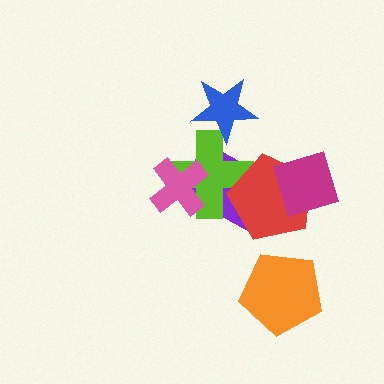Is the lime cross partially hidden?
Yes, it is partially covered by another shape.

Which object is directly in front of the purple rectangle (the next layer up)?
The lime cross is directly in front of the purple rectangle.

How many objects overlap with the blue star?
1 object overlaps with the blue star.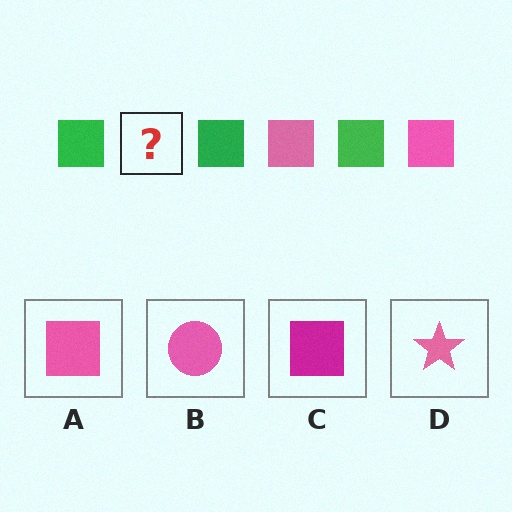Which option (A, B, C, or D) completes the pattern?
A.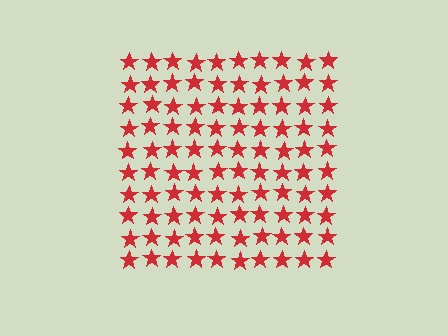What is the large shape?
The large shape is a square.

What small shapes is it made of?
It is made of small stars.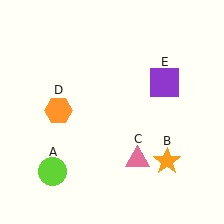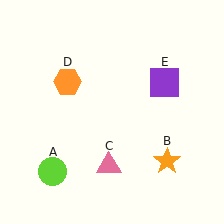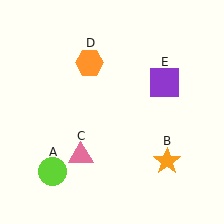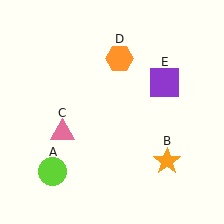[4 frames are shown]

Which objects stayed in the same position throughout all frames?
Lime circle (object A) and orange star (object B) and purple square (object E) remained stationary.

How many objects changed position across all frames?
2 objects changed position: pink triangle (object C), orange hexagon (object D).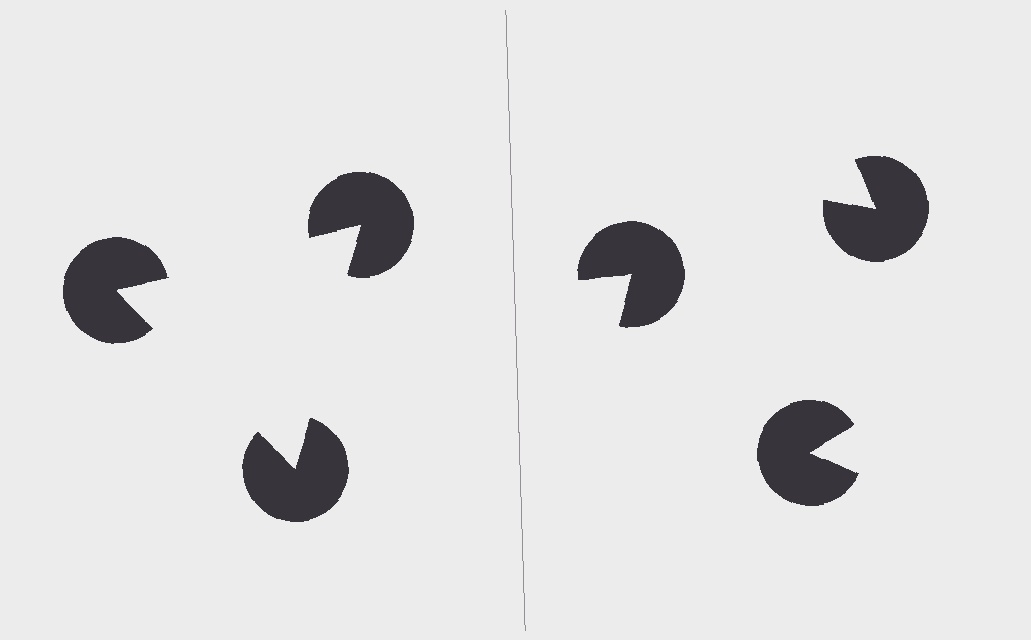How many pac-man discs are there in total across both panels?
6 — 3 on each side.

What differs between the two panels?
The pac-man discs are positioned identically on both sides; only the wedge orientations differ. On the left they align to a triangle; on the right they are misaligned.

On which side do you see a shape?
An illusory triangle appears on the left side. On the right side the wedge cuts are rotated, so no coherent shape forms.